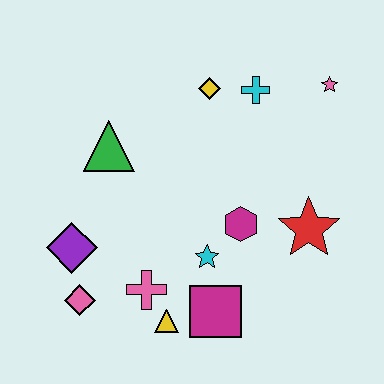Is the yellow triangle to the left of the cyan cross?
Yes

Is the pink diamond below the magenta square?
No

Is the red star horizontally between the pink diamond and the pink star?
Yes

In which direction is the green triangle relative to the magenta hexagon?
The green triangle is to the left of the magenta hexagon.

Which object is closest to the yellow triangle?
The pink cross is closest to the yellow triangle.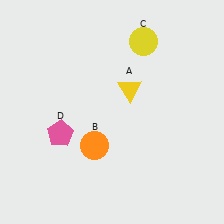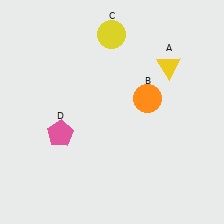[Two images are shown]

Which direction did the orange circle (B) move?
The orange circle (B) moved right.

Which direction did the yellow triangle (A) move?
The yellow triangle (A) moved right.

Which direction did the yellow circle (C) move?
The yellow circle (C) moved left.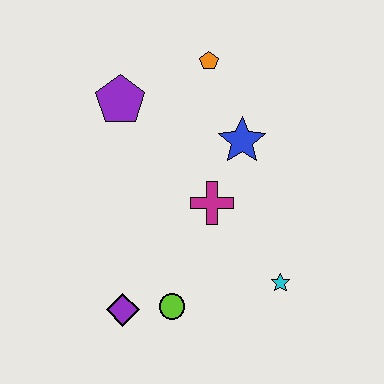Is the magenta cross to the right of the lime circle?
Yes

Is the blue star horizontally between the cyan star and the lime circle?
Yes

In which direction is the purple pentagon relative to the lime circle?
The purple pentagon is above the lime circle.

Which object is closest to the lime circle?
The purple diamond is closest to the lime circle.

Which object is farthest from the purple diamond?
The orange pentagon is farthest from the purple diamond.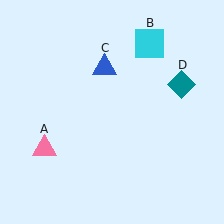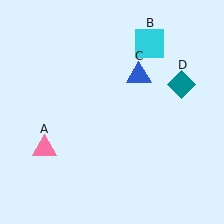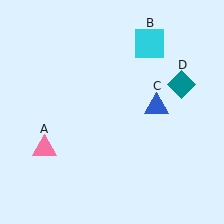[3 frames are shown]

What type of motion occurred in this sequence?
The blue triangle (object C) rotated clockwise around the center of the scene.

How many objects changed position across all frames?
1 object changed position: blue triangle (object C).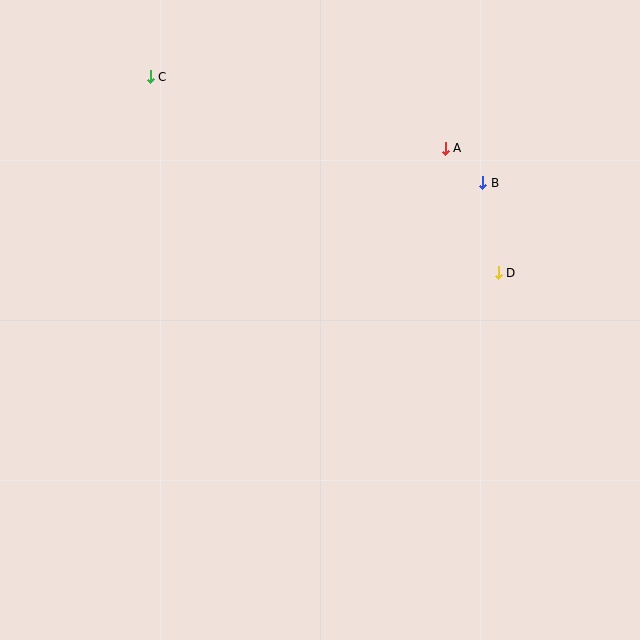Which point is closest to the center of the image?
Point D at (498, 273) is closest to the center.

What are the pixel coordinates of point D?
Point D is at (498, 273).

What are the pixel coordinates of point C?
Point C is at (150, 77).